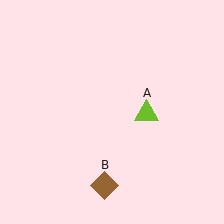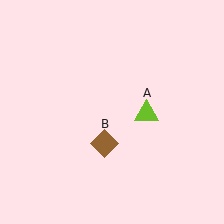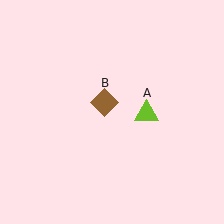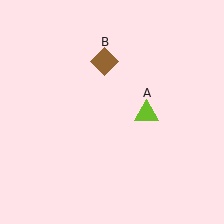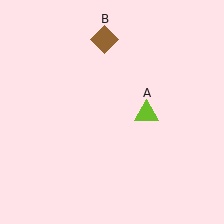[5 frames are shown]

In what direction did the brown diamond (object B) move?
The brown diamond (object B) moved up.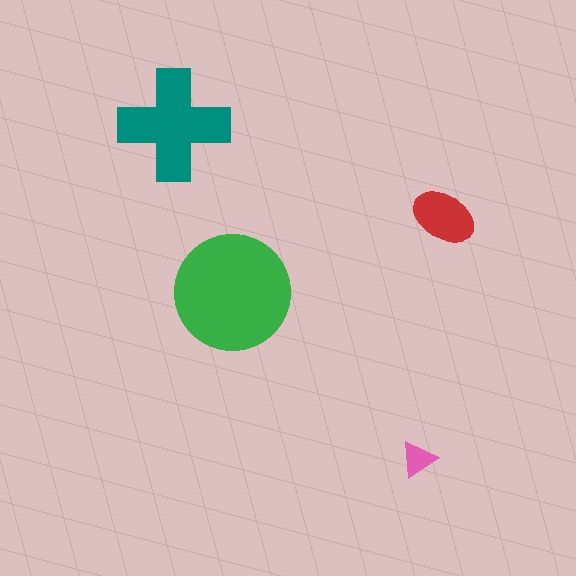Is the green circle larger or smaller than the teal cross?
Larger.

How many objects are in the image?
There are 4 objects in the image.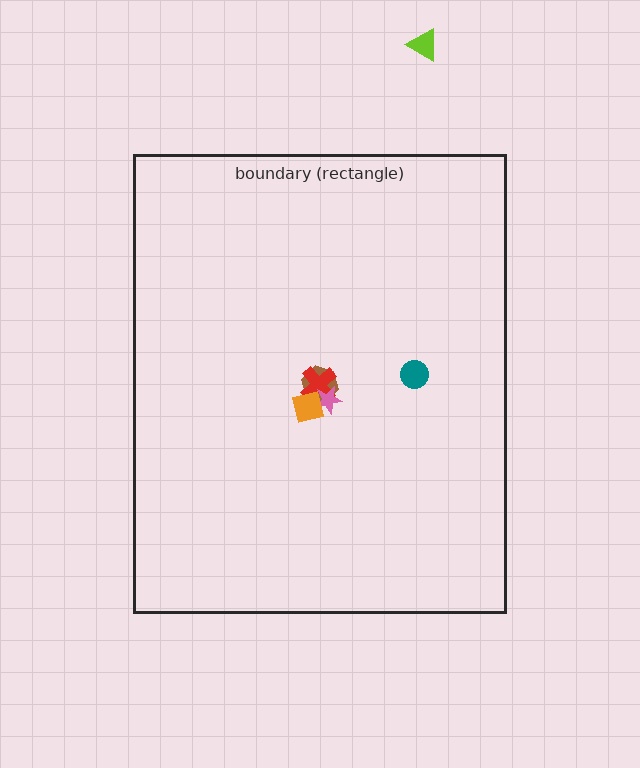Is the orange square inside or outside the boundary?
Inside.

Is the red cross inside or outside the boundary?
Inside.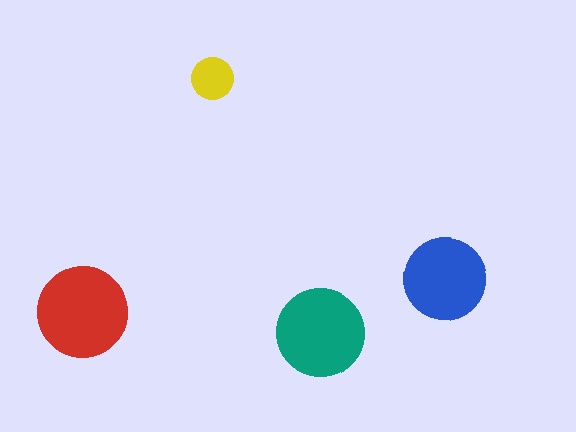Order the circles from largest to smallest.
the red one, the teal one, the blue one, the yellow one.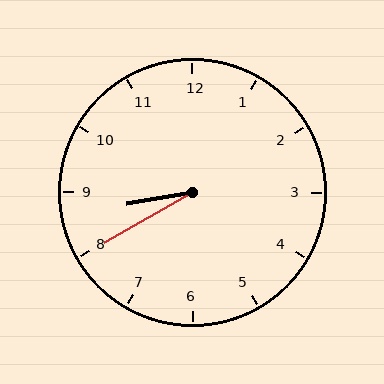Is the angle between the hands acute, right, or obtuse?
It is acute.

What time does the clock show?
8:40.